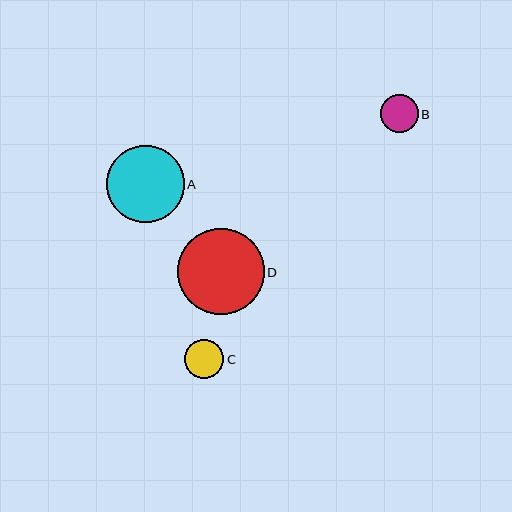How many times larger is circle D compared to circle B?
Circle D is approximately 2.3 times the size of circle B.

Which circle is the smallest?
Circle B is the smallest with a size of approximately 37 pixels.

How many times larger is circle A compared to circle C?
Circle A is approximately 2.0 times the size of circle C.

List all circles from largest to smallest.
From largest to smallest: D, A, C, B.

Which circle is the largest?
Circle D is the largest with a size of approximately 87 pixels.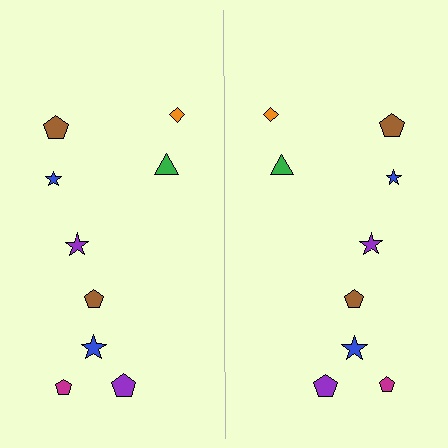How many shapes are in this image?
There are 18 shapes in this image.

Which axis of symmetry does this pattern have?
The pattern has a vertical axis of symmetry running through the center of the image.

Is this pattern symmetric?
Yes, this pattern has bilateral (reflection) symmetry.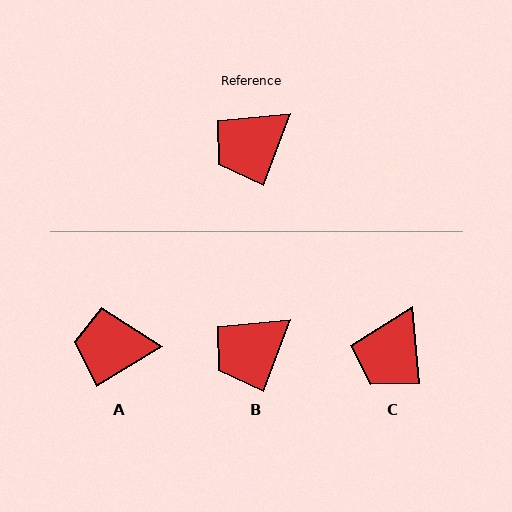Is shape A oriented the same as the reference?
No, it is off by about 38 degrees.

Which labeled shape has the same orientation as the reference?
B.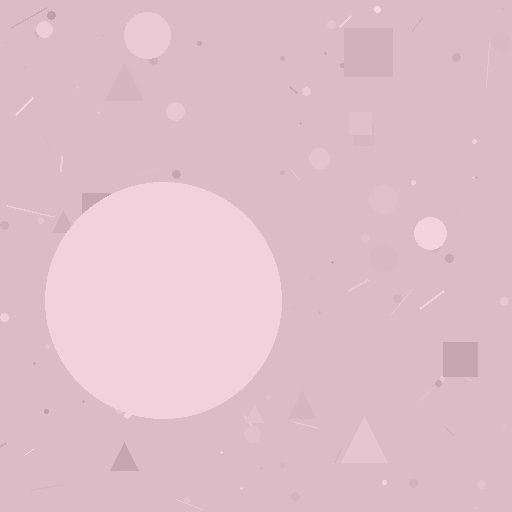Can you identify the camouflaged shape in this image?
The camouflaged shape is a circle.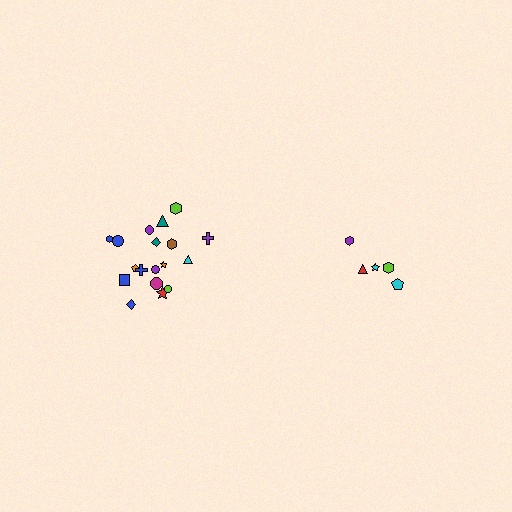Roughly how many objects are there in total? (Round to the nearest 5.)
Roughly 25 objects in total.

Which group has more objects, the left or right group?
The left group.